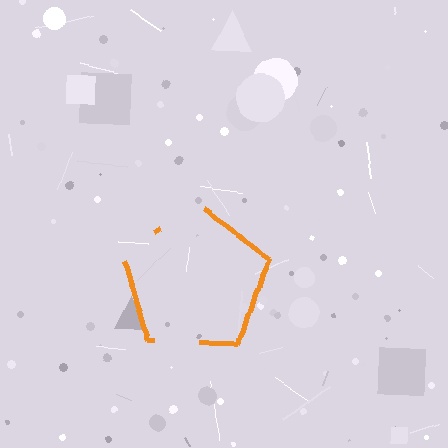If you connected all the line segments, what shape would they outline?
They would outline a pentagon.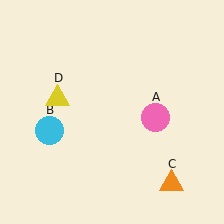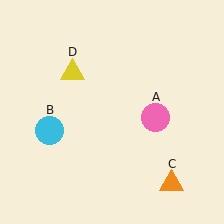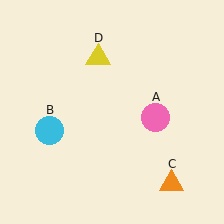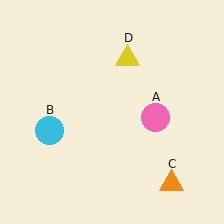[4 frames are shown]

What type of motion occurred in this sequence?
The yellow triangle (object D) rotated clockwise around the center of the scene.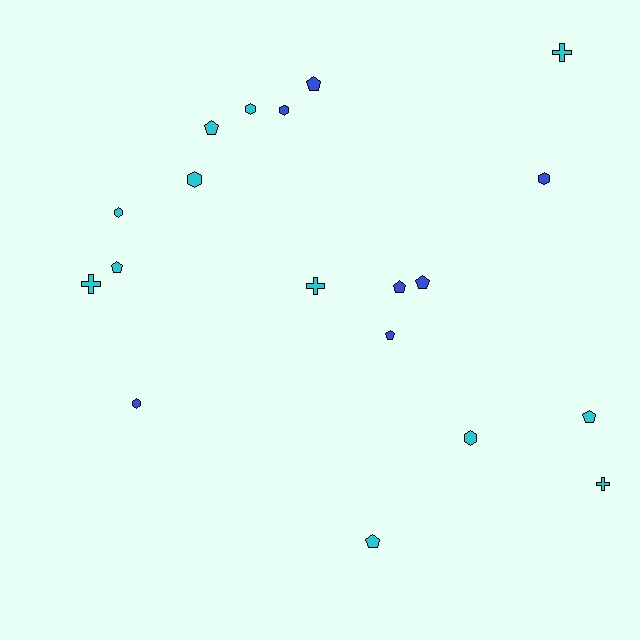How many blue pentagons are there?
There are 4 blue pentagons.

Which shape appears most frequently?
Pentagon, with 8 objects.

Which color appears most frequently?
Cyan, with 12 objects.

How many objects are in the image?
There are 19 objects.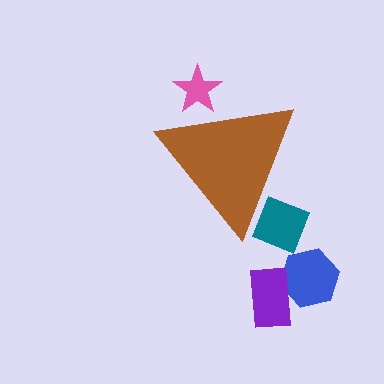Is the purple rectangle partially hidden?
No, the purple rectangle is fully visible.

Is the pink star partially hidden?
Yes, the pink star is partially hidden behind the brown triangle.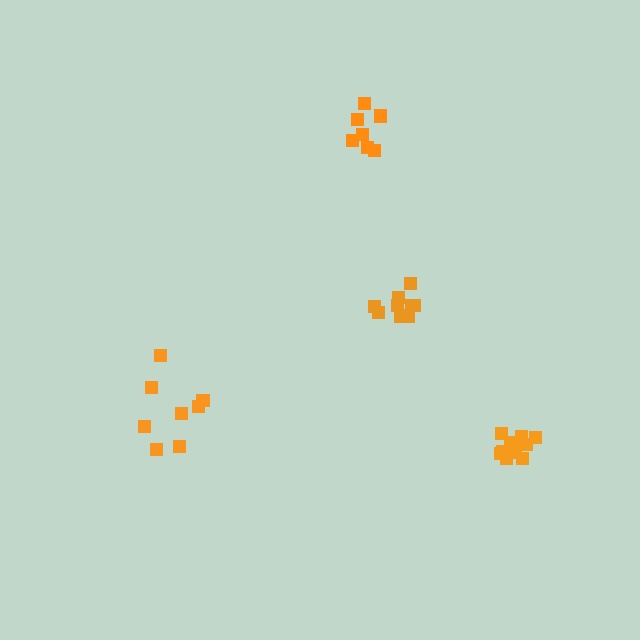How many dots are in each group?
Group 1: 7 dots, Group 2: 8 dots, Group 3: 9 dots, Group 4: 12 dots (36 total).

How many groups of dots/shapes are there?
There are 4 groups.